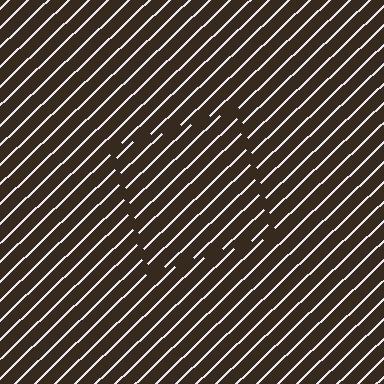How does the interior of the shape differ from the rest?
The interior of the shape contains the same grating, shifted by half a period — the contour is defined by the phase discontinuity where line-ends from the inner and outer gratings abut.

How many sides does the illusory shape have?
4 sides — the line-ends trace a square.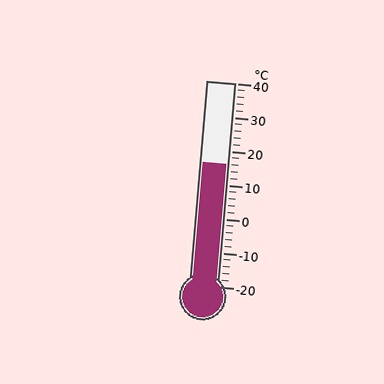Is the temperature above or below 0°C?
The temperature is above 0°C.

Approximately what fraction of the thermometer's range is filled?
The thermometer is filled to approximately 60% of its range.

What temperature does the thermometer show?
The thermometer shows approximately 16°C.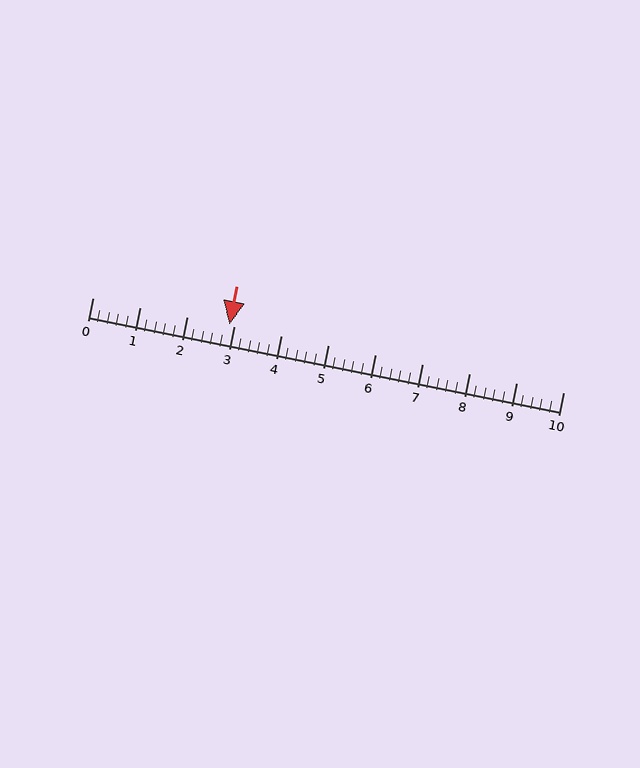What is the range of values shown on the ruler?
The ruler shows values from 0 to 10.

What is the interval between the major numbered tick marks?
The major tick marks are spaced 1 units apart.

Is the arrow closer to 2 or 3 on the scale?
The arrow is closer to 3.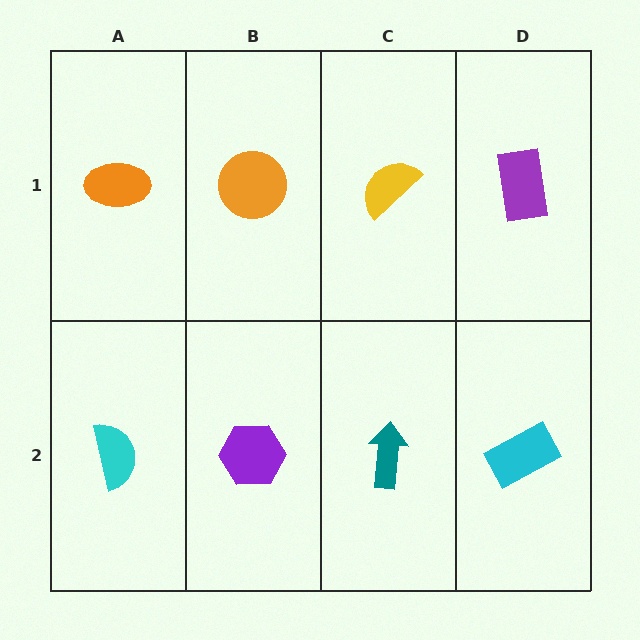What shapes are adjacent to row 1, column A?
A cyan semicircle (row 2, column A), an orange circle (row 1, column B).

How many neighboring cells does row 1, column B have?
3.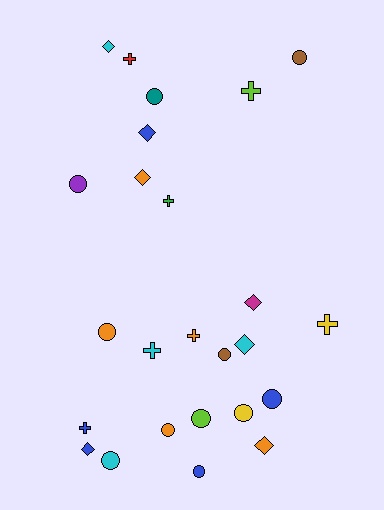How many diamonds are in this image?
There are 7 diamonds.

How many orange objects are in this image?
There are 5 orange objects.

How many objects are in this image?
There are 25 objects.